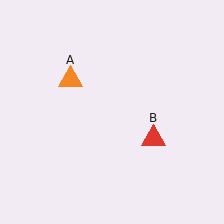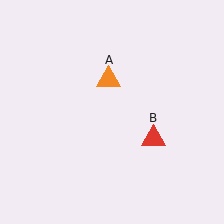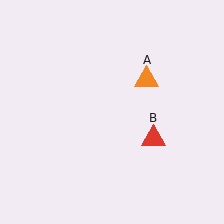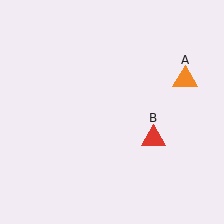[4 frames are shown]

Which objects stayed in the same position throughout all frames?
Red triangle (object B) remained stationary.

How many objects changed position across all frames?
1 object changed position: orange triangle (object A).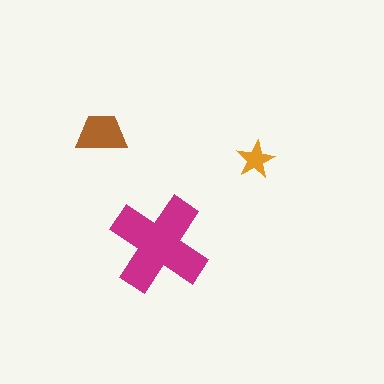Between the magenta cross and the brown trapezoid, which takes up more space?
The magenta cross.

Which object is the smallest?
The orange star.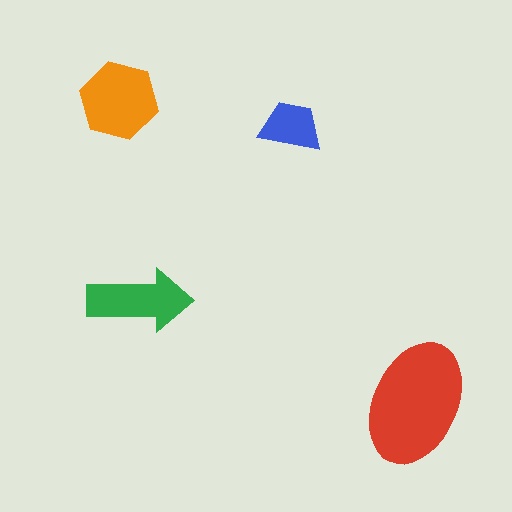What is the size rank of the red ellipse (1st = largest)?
1st.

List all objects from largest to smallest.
The red ellipse, the orange hexagon, the green arrow, the blue trapezoid.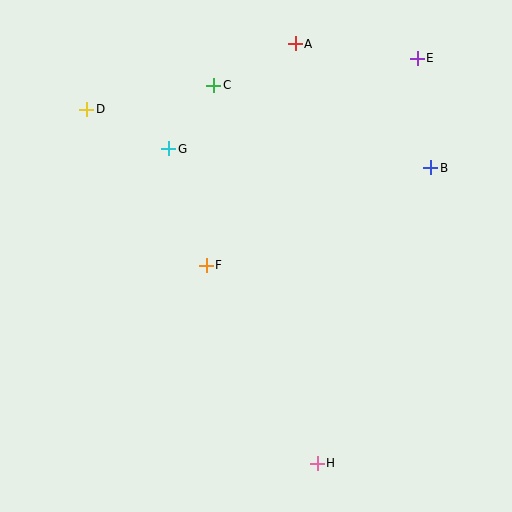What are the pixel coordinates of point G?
Point G is at (169, 149).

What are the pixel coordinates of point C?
Point C is at (214, 85).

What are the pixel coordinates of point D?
Point D is at (87, 109).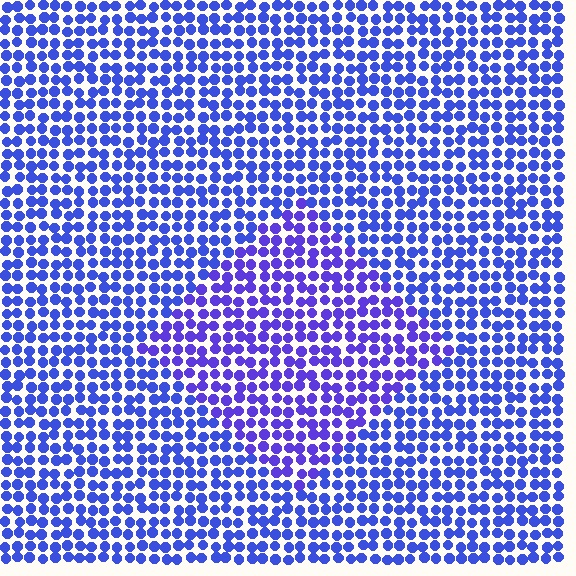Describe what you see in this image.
The image is filled with small blue elements in a uniform arrangement. A diamond-shaped region is visible where the elements are tinted to a slightly different hue, forming a subtle color boundary.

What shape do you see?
I see a diamond.